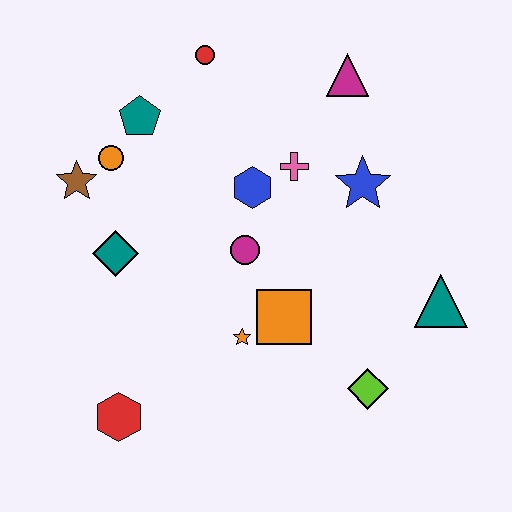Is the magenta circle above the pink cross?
No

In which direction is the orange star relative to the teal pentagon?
The orange star is below the teal pentagon.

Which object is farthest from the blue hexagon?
The red hexagon is farthest from the blue hexagon.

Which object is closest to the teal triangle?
The lime diamond is closest to the teal triangle.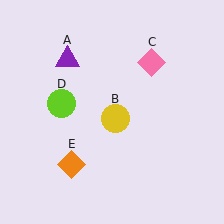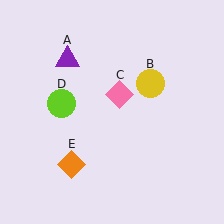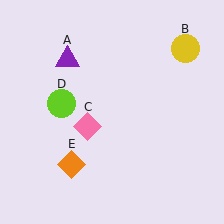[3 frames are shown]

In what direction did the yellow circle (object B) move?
The yellow circle (object B) moved up and to the right.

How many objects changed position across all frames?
2 objects changed position: yellow circle (object B), pink diamond (object C).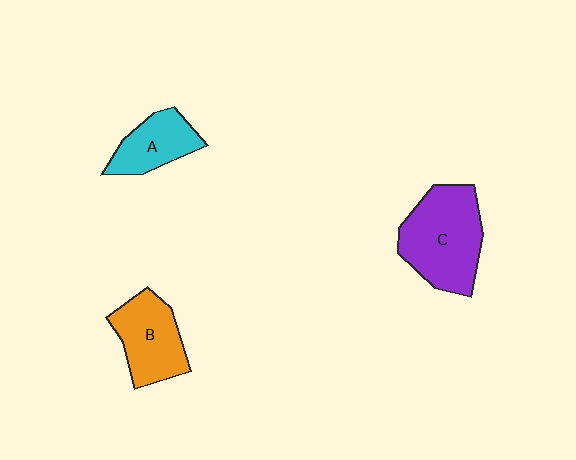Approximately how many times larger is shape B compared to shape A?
Approximately 1.3 times.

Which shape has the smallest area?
Shape A (cyan).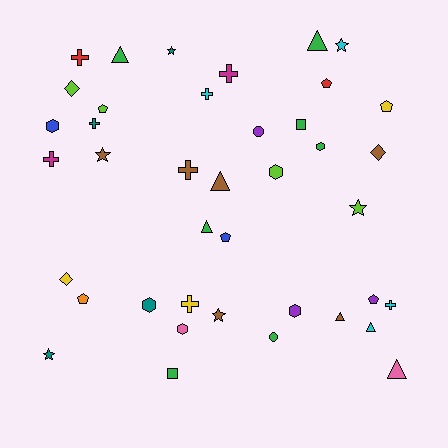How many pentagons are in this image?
There are 6 pentagons.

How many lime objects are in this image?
There are 4 lime objects.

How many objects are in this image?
There are 40 objects.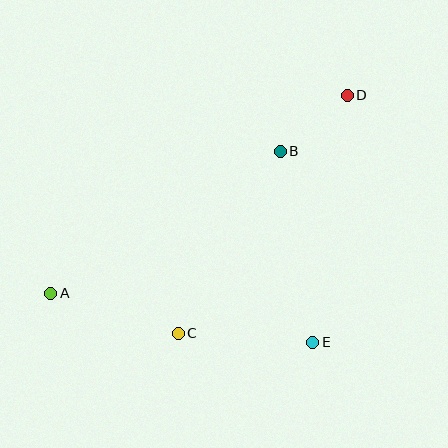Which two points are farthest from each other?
Points A and D are farthest from each other.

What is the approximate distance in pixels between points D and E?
The distance between D and E is approximately 249 pixels.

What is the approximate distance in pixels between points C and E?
The distance between C and E is approximately 135 pixels.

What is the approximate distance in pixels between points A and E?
The distance between A and E is approximately 267 pixels.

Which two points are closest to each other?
Points B and D are closest to each other.